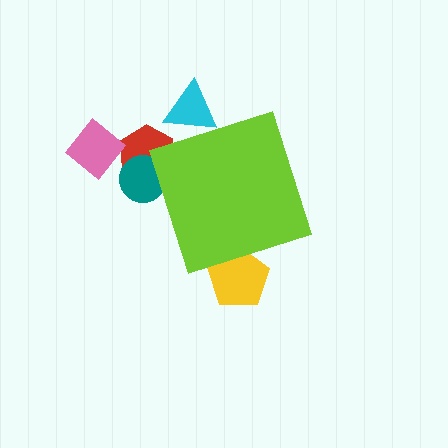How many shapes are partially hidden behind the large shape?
4 shapes are partially hidden.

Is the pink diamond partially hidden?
No, the pink diamond is fully visible.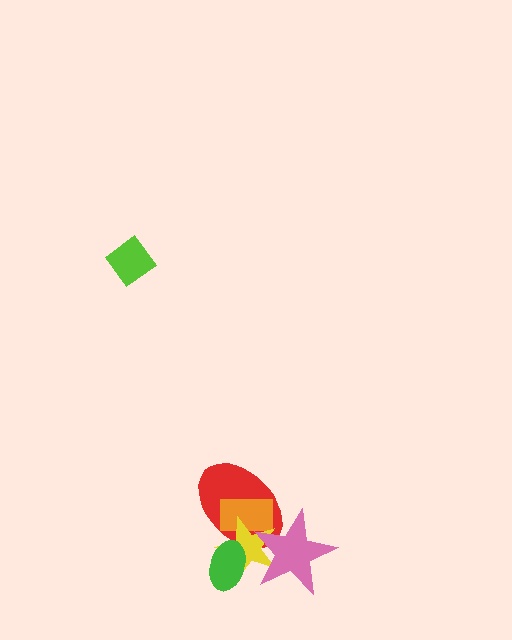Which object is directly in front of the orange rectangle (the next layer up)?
The yellow star is directly in front of the orange rectangle.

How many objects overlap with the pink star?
3 objects overlap with the pink star.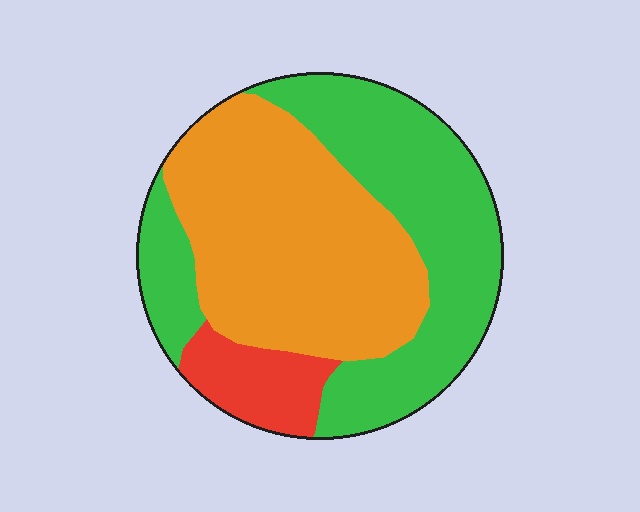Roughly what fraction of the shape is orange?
Orange covers about 45% of the shape.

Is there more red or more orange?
Orange.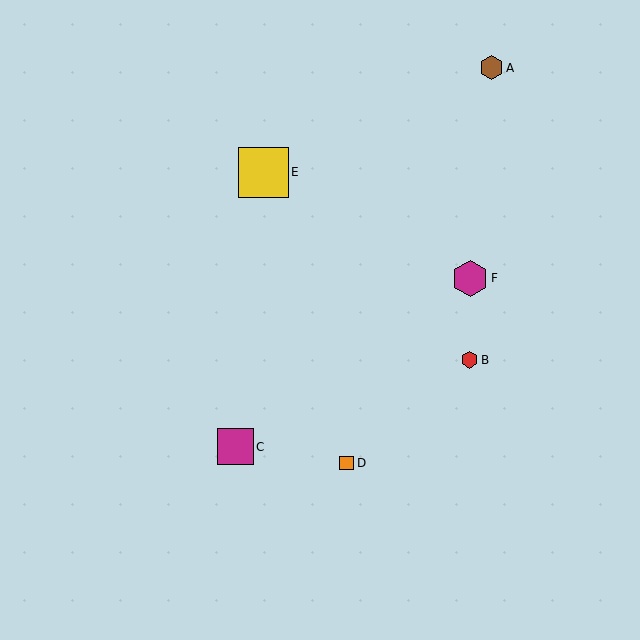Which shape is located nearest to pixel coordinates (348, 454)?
The orange square (labeled D) at (347, 463) is nearest to that location.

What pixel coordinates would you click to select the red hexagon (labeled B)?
Click at (469, 360) to select the red hexagon B.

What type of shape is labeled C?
Shape C is a magenta square.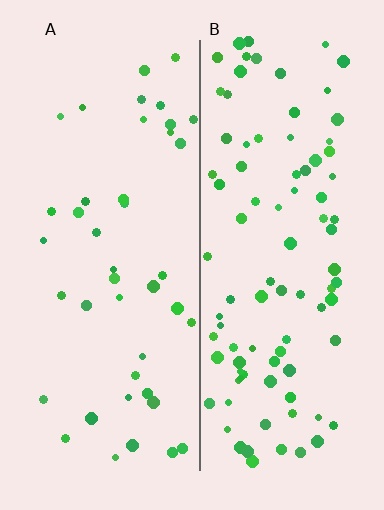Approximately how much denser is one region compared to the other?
Approximately 2.2× — region B over region A.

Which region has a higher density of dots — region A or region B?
B (the right).